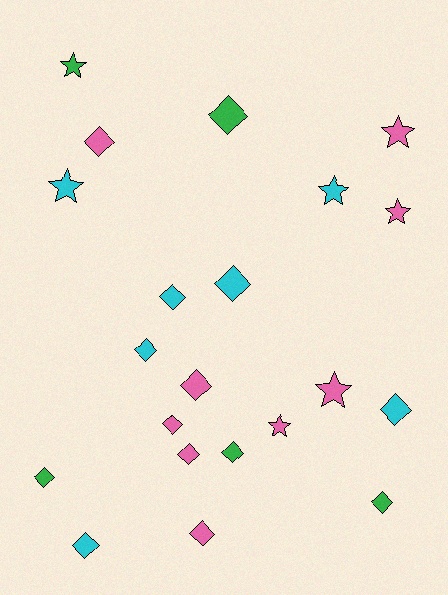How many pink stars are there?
There are 4 pink stars.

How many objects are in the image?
There are 21 objects.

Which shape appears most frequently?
Diamond, with 14 objects.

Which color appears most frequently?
Pink, with 9 objects.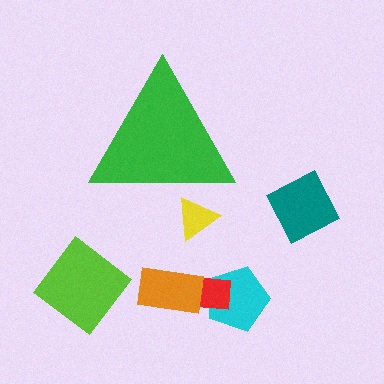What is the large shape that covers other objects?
A green triangle.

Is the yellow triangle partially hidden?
Yes, the yellow triangle is partially hidden behind the green triangle.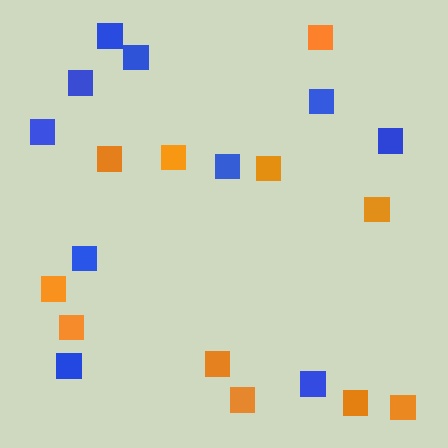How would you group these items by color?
There are 2 groups: one group of blue squares (10) and one group of orange squares (11).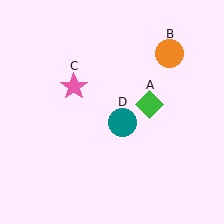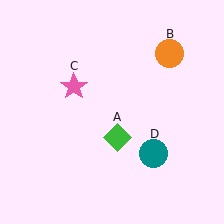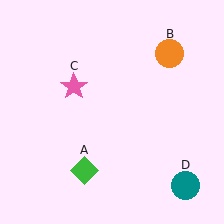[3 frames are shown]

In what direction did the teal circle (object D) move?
The teal circle (object D) moved down and to the right.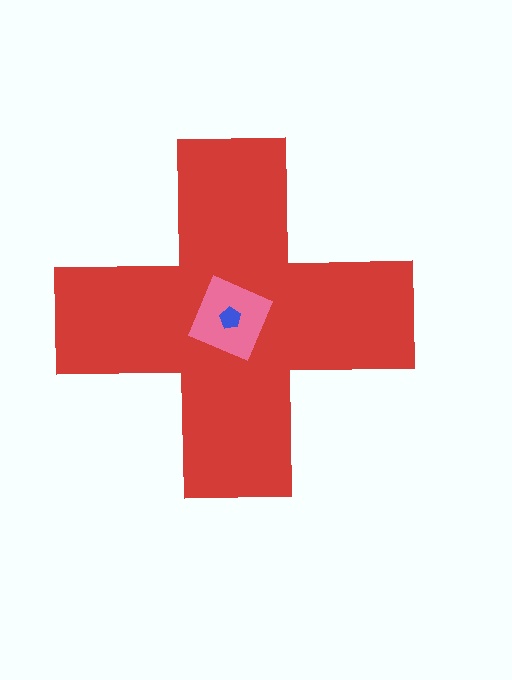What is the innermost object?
The blue pentagon.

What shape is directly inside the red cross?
The pink diamond.